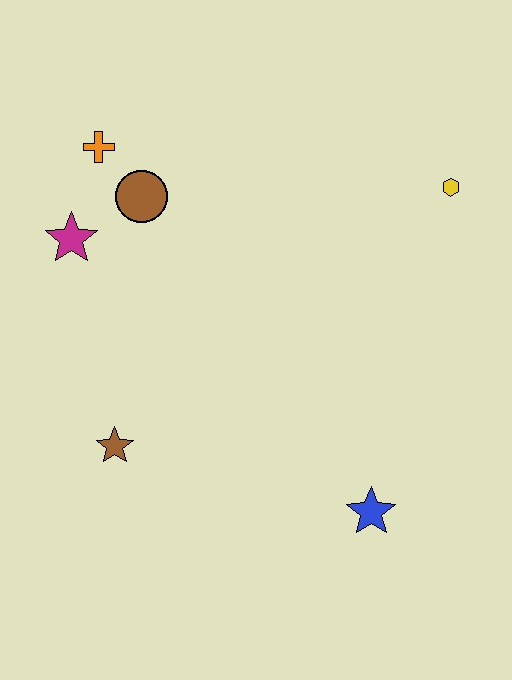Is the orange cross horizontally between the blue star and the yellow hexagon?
No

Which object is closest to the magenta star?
The brown circle is closest to the magenta star.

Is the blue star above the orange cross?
No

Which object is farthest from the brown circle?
The blue star is farthest from the brown circle.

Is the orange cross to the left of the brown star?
Yes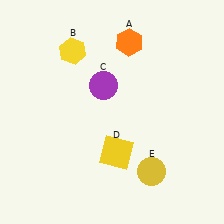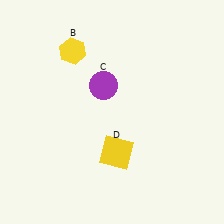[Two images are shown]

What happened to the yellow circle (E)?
The yellow circle (E) was removed in Image 2. It was in the bottom-right area of Image 1.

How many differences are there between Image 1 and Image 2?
There are 2 differences between the two images.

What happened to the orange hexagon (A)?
The orange hexagon (A) was removed in Image 2. It was in the top-right area of Image 1.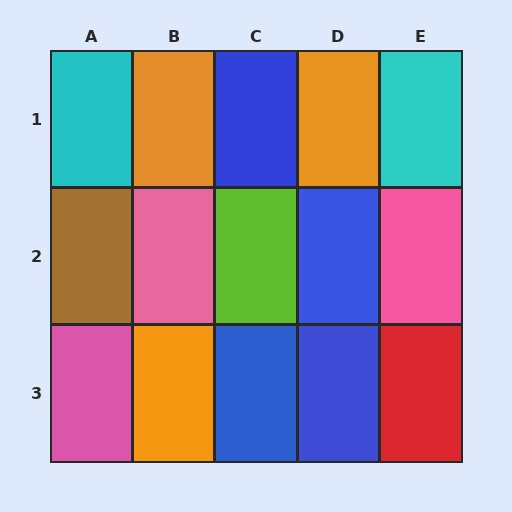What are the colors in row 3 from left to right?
Pink, orange, blue, blue, red.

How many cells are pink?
3 cells are pink.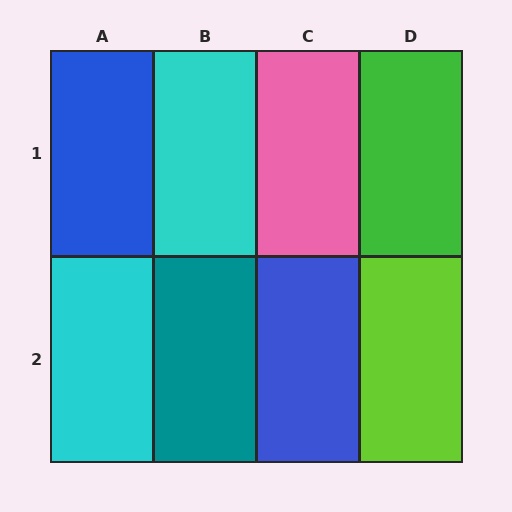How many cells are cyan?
2 cells are cyan.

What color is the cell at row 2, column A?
Cyan.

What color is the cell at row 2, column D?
Lime.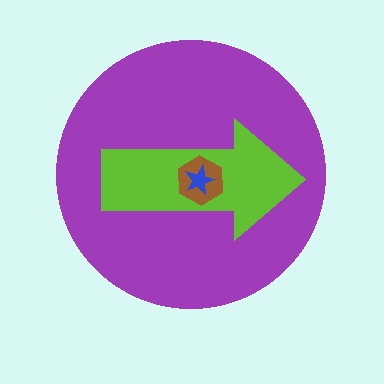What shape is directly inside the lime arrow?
The brown hexagon.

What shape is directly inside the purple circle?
The lime arrow.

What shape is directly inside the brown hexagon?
The blue star.